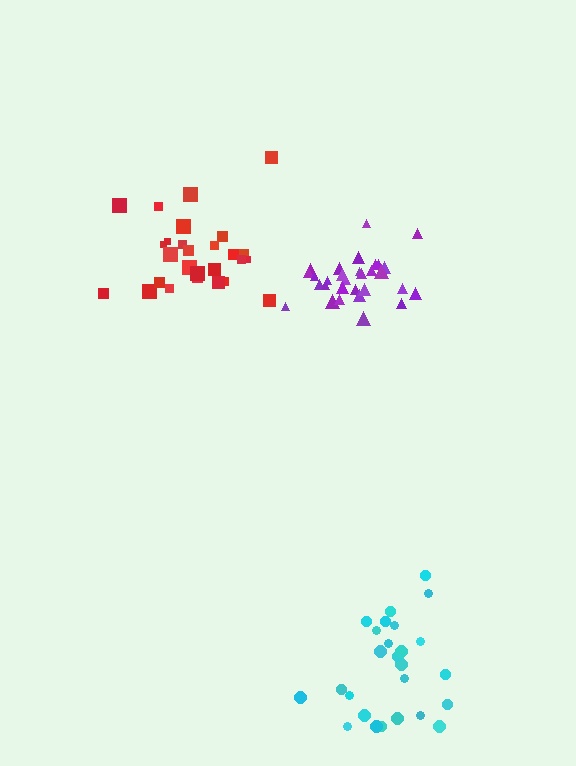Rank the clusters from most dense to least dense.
purple, red, cyan.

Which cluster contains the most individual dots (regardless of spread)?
Purple (30).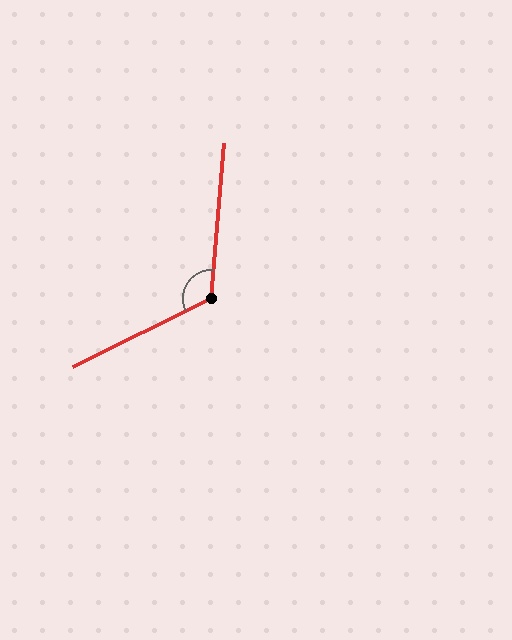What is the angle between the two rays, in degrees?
Approximately 121 degrees.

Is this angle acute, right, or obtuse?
It is obtuse.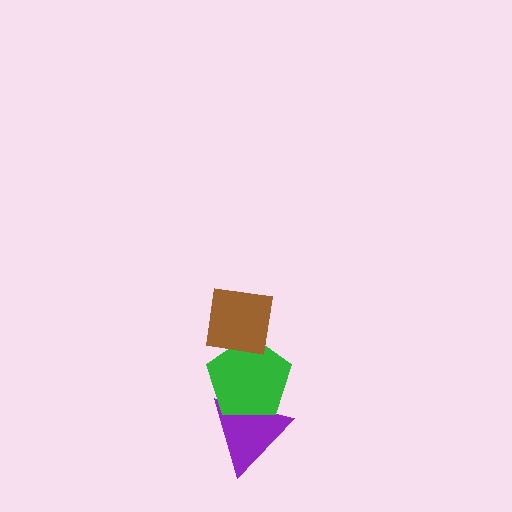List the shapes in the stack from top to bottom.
From top to bottom: the brown square, the green pentagon, the purple triangle.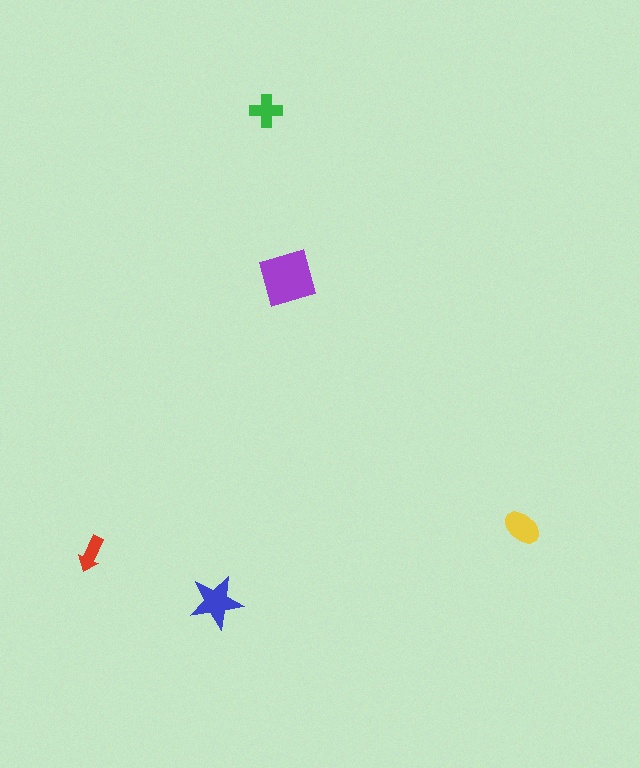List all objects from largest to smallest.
The purple diamond, the blue star, the yellow ellipse, the green cross, the red arrow.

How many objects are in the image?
There are 5 objects in the image.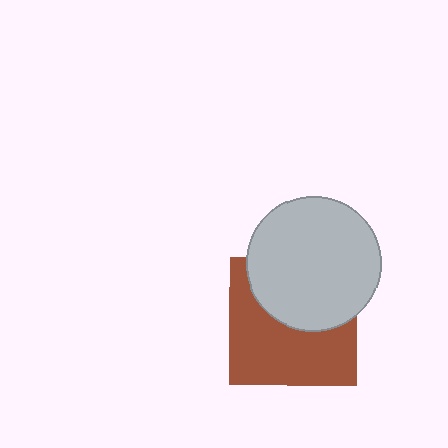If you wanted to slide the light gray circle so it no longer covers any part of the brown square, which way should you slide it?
Slide it up — that is the most direct way to separate the two shapes.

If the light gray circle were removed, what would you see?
You would see the complete brown square.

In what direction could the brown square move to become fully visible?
The brown square could move down. That would shift it out from behind the light gray circle entirely.